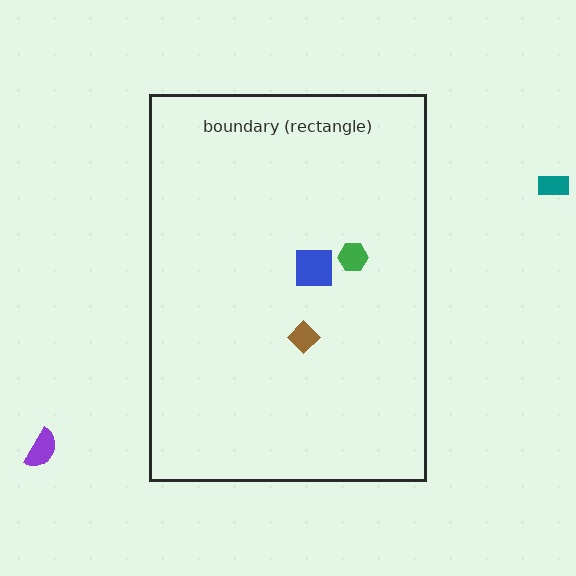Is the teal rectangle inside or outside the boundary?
Outside.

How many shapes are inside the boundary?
3 inside, 2 outside.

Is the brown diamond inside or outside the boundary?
Inside.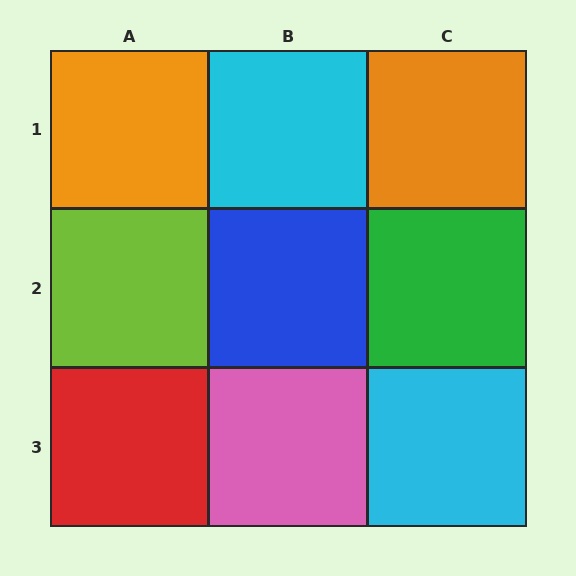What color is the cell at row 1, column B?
Cyan.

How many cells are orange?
2 cells are orange.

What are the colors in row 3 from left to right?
Red, pink, cyan.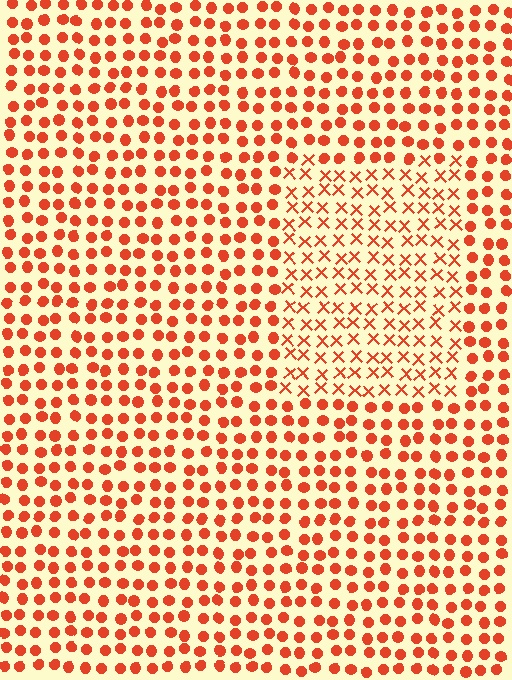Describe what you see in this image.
The image is filled with small red elements arranged in a uniform grid. A rectangle-shaped region contains X marks, while the surrounding area contains circles. The boundary is defined purely by the change in element shape.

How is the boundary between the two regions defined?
The boundary is defined by a change in element shape: X marks inside vs. circles outside. All elements share the same color and spacing.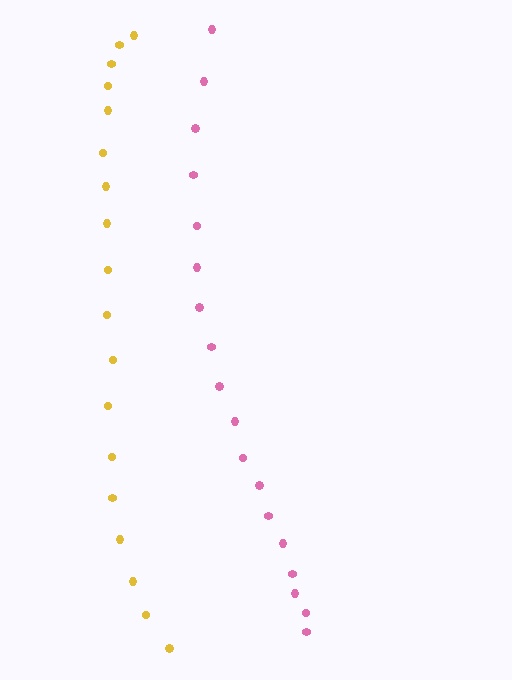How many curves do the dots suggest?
There are 2 distinct paths.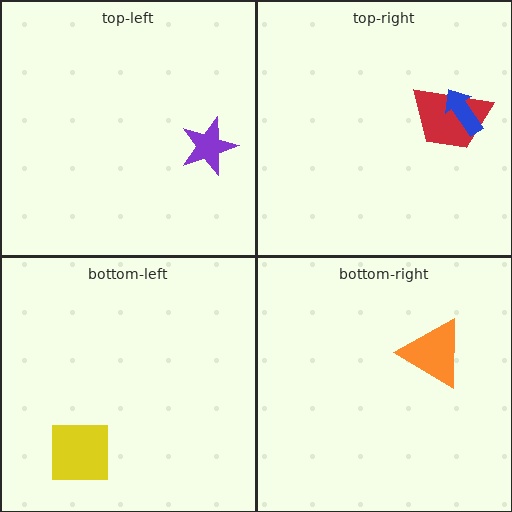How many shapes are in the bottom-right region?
1.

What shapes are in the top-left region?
The purple star.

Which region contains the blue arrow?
The top-right region.